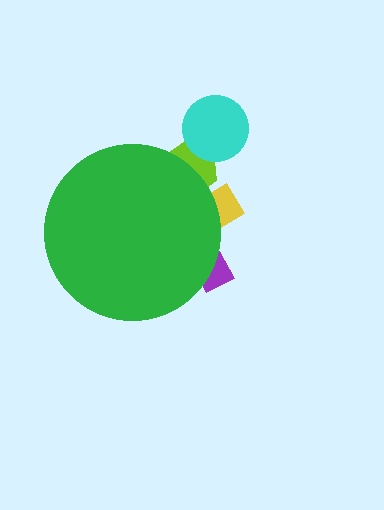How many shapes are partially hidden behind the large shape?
3 shapes are partially hidden.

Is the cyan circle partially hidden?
No, the cyan circle is fully visible.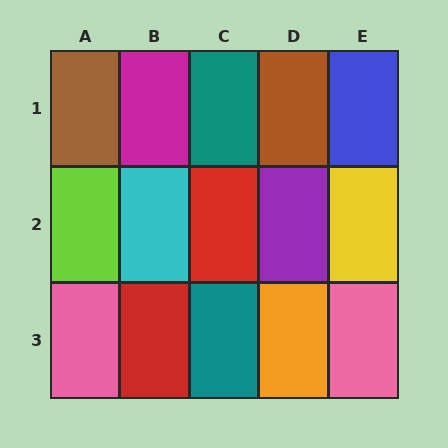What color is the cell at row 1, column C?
Teal.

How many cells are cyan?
1 cell is cyan.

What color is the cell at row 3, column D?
Orange.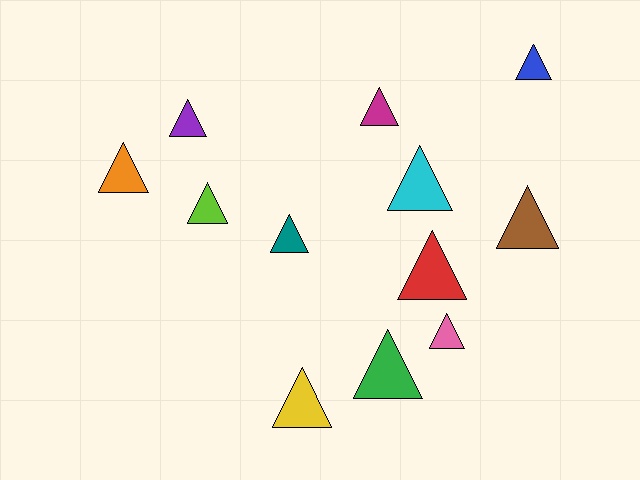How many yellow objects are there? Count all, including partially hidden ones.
There is 1 yellow object.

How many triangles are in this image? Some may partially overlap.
There are 12 triangles.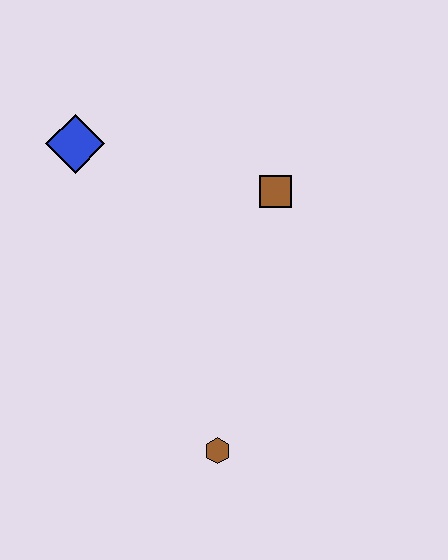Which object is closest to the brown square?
The blue diamond is closest to the brown square.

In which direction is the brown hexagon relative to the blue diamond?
The brown hexagon is below the blue diamond.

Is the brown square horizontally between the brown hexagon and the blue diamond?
No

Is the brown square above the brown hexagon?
Yes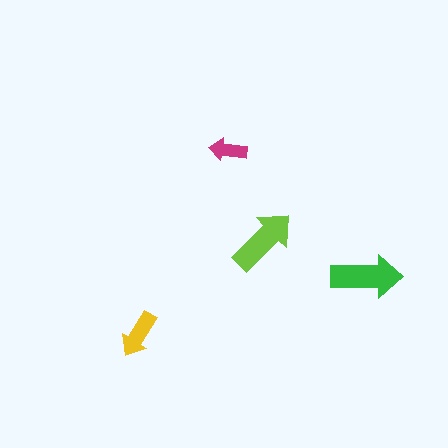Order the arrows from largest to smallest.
the green one, the lime one, the yellow one, the magenta one.